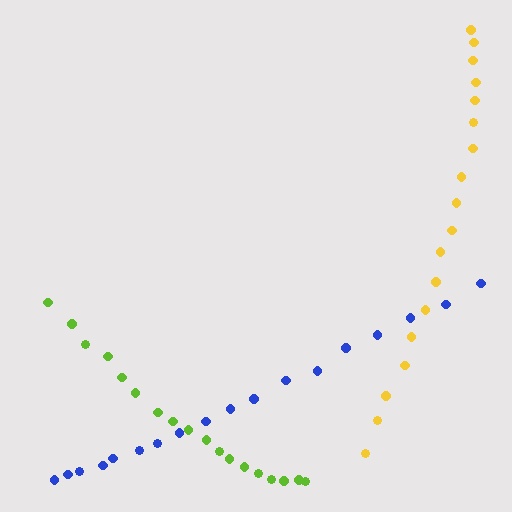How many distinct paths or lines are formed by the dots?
There are 3 distinct paths.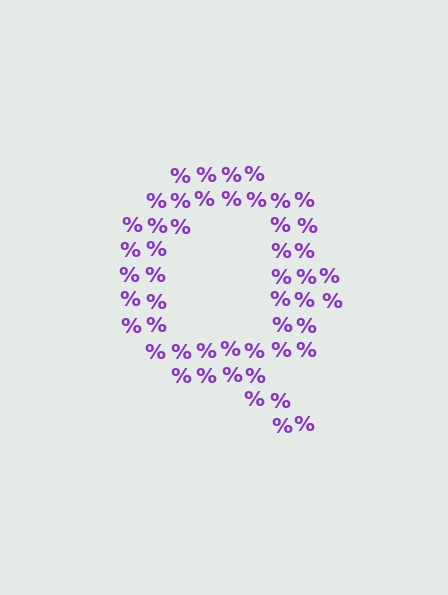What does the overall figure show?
The overall figure shows the letter Q.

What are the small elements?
The small elements are percent signs.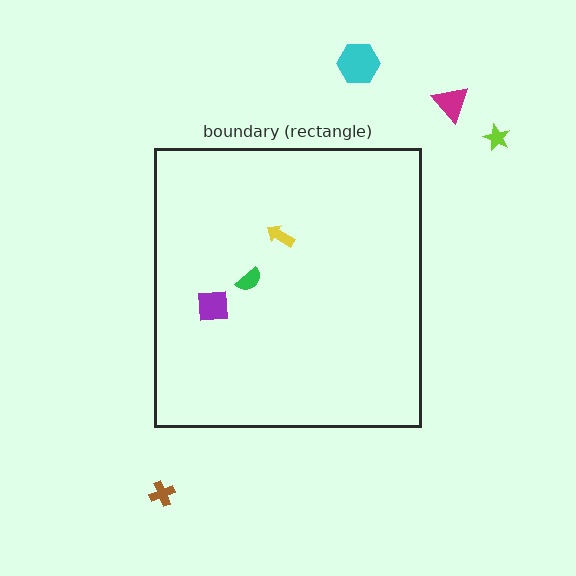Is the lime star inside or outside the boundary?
Outside.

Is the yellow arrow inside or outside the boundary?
Inside.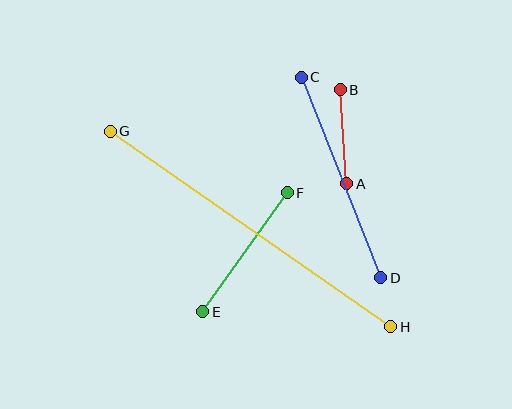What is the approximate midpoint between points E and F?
The midpoint is at approximately (245, 252) pixels.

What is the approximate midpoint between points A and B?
The midpoint is at approximately (344, 137) pixels.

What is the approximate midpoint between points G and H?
The midpoint is at approximately (250, 229) pixels.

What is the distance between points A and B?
The distance is approximately 94 pixels.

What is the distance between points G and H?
The distance is approximately 342 pixels.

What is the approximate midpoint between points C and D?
The midpoint is at approximately (341, 178) pixels.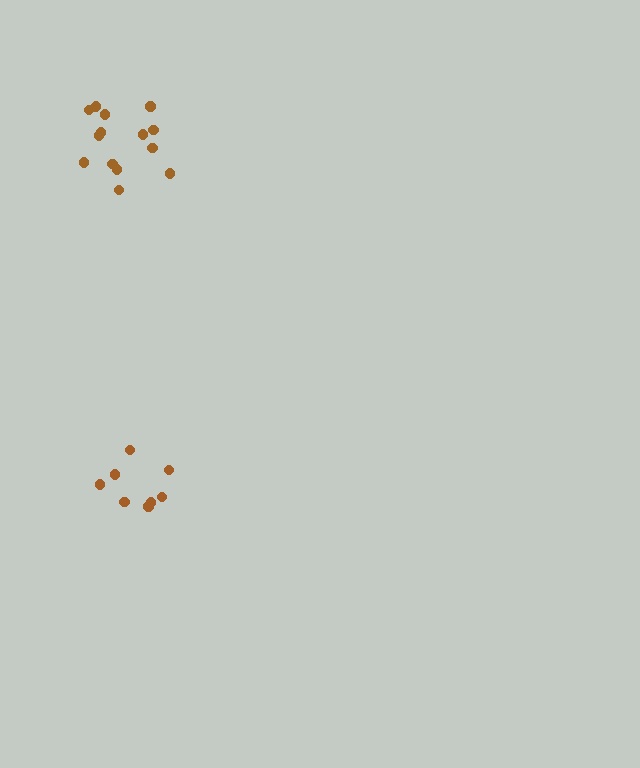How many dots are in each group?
Group 1: 8 dots, Group 2: 14 dots (22 total).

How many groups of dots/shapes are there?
There are 2 groups.